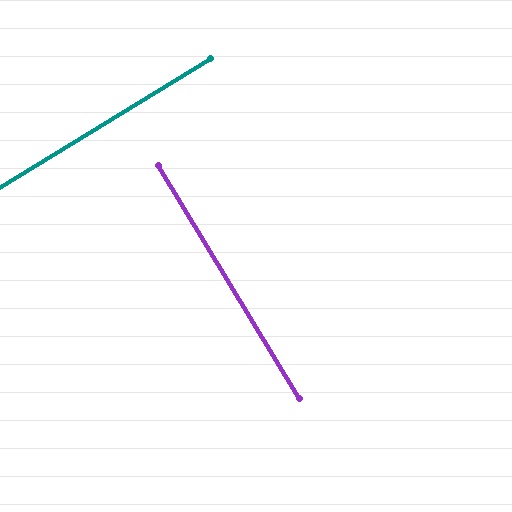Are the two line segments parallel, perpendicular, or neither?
Perpendicular — they meet at approximately 90°.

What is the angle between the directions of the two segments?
Approximately 90 degrees.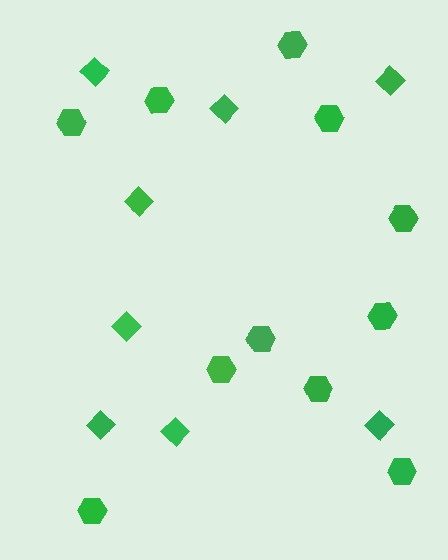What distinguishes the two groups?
There are 2 groups: one group of diamonds (8) and one group of hexagons (11).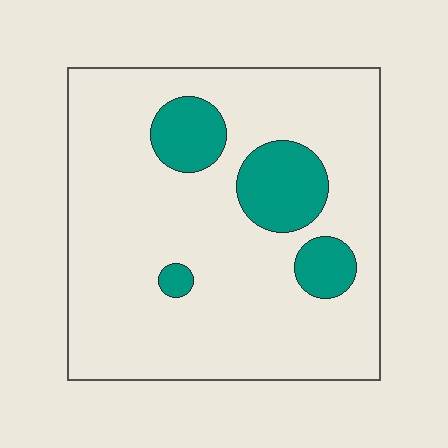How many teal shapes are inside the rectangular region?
4.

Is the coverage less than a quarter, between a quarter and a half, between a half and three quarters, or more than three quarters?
Less than a quarter.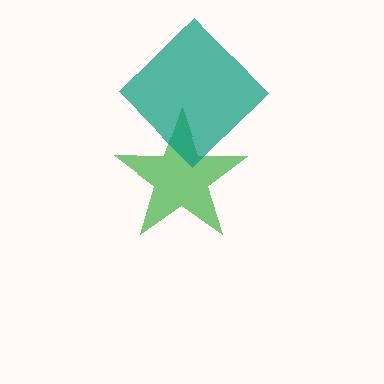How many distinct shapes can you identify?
There are 2 distinct shapes: a green star, a teal diamond.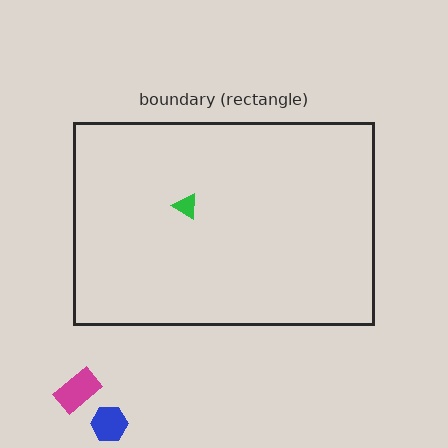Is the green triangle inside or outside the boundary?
Inside.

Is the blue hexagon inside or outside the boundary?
Outside.